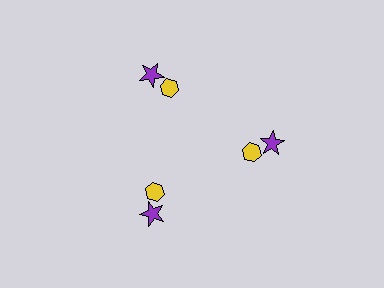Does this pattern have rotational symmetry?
Yes, this pattern has 3-fold rotational symmetry. It looks the same after rotating 120 degrees around the center.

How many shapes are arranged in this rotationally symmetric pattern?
There are 6 shapes, arranged in 3 groups of 2.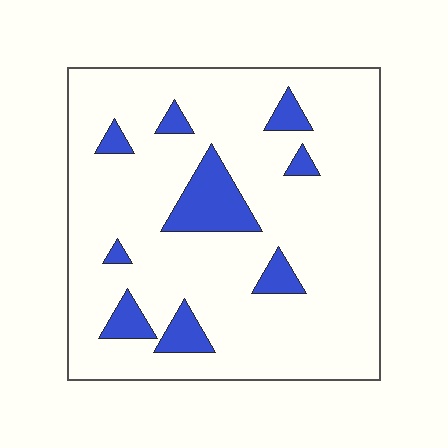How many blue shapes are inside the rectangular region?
9.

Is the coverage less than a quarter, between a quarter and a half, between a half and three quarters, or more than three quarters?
Less than a quarter.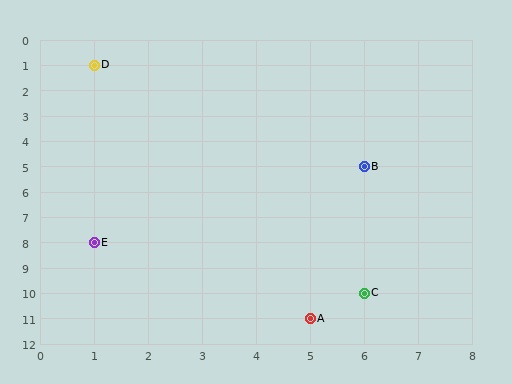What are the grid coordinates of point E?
Point E is at grid coordinates (1, 8).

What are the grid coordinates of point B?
Point B is at grid coordinates (6, 5).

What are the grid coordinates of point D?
Point D is at grid coordinates (1, 1).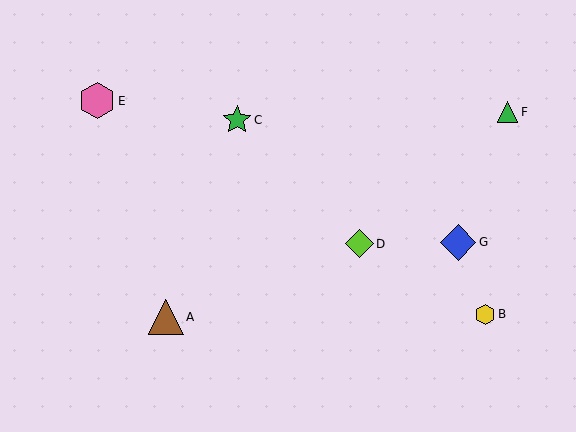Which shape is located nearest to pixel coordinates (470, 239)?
The blue diamond (labeled G) at (458, 242) is nearest to that location.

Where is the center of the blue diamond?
The center of the blue diamond is at (458, 242).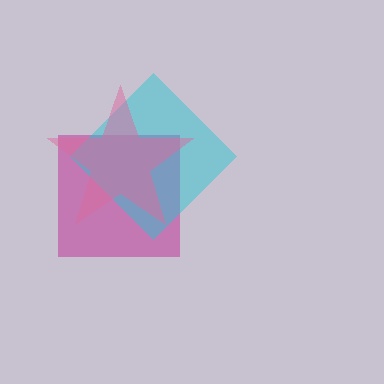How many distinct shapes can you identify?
There are 3 distinct shapes: a magenta square, a cyan diamond, a pink star.